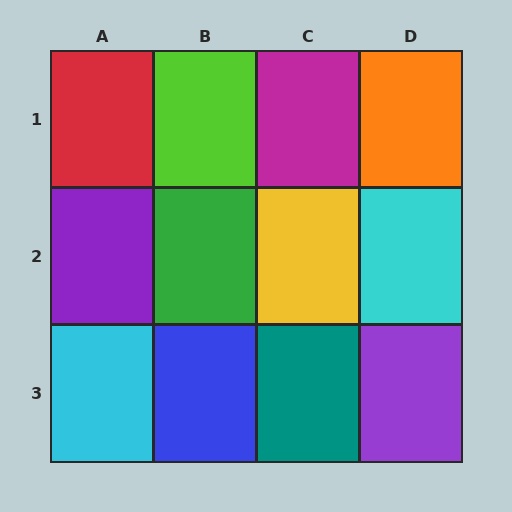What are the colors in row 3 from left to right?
Cyan, blue, teal, purple.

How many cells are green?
1 cell is green.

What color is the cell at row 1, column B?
Lime.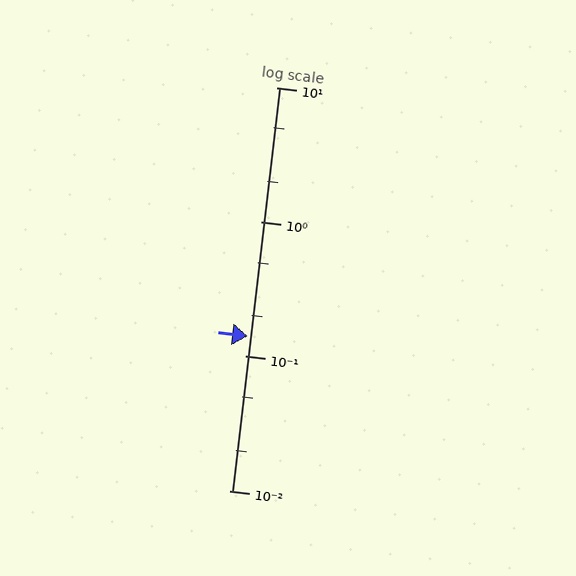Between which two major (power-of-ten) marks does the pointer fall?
The pointer is between 0.1 and 1.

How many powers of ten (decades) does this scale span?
The scale spans 3 decades, from 0.01 to 10.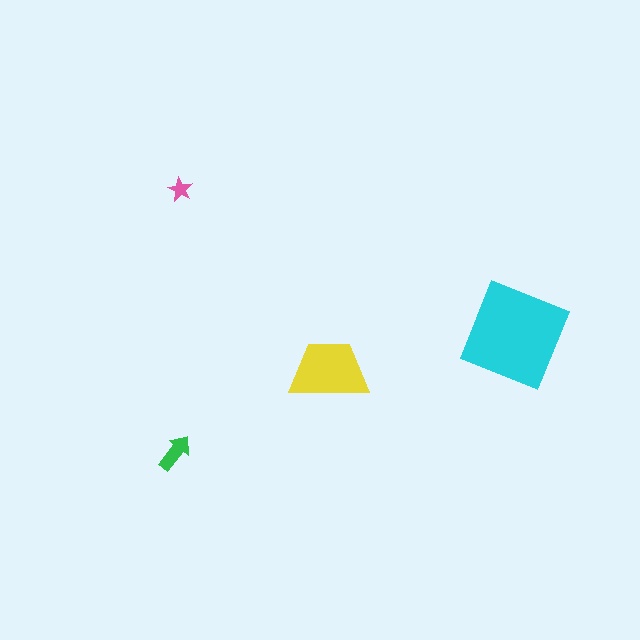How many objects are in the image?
There are 4 objects in the image.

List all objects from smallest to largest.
The pink star, the green arrow, the yellow trapezoid, the cyan diamond.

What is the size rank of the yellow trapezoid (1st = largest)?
2nd.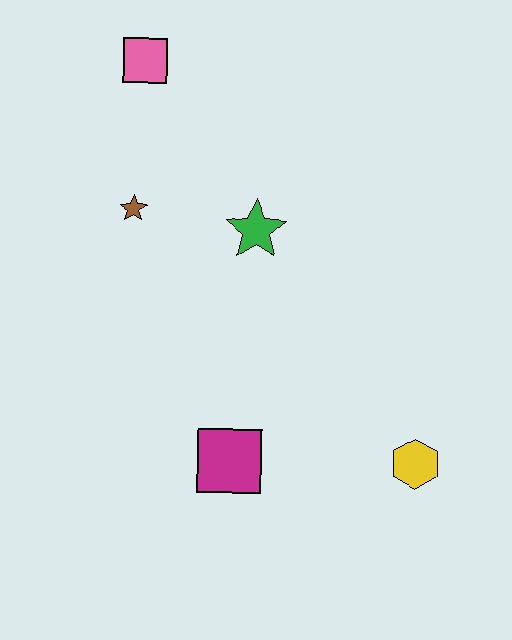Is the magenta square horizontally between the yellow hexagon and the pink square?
Yes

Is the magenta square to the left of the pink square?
No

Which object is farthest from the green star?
The yellow hexagon is farthest from the green star.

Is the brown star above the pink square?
No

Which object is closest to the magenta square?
The yellow hexagon is closest to the magenta square.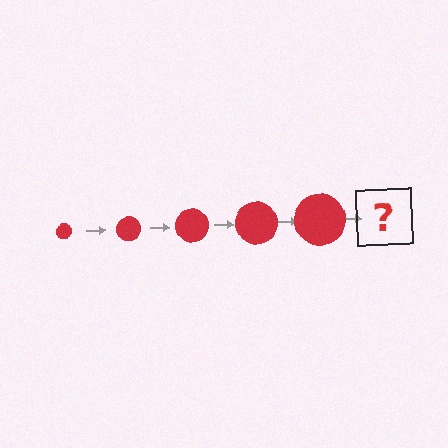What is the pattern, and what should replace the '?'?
The pattern is that the circle gets progressively larger each step. The '?' should be a red circle, larger than the previous one.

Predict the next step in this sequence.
The next step is a red circle, larger than the previous one.